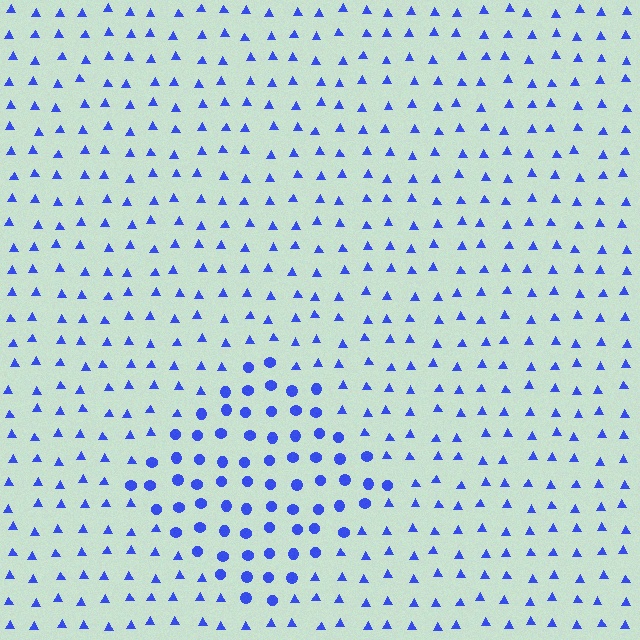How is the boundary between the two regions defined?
The boundary is defined by a change in element shape: circles inside vs. triangles outside. All elements share the same color and spacing.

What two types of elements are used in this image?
The image uses circles inside the diamond region and triangles outside it.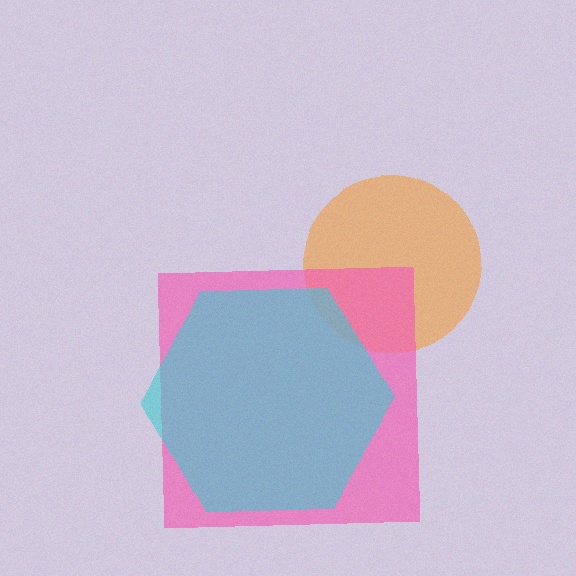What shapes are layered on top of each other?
The layered shapes are: an orange circle, a pink square, a cyan hexagon.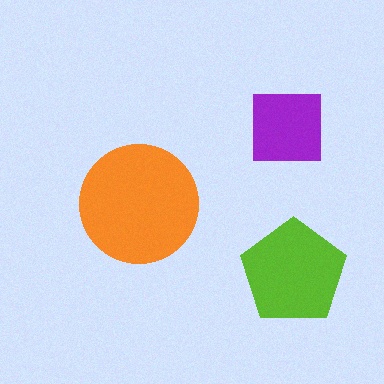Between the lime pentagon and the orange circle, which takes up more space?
The orange circle.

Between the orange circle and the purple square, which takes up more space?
The orange circle.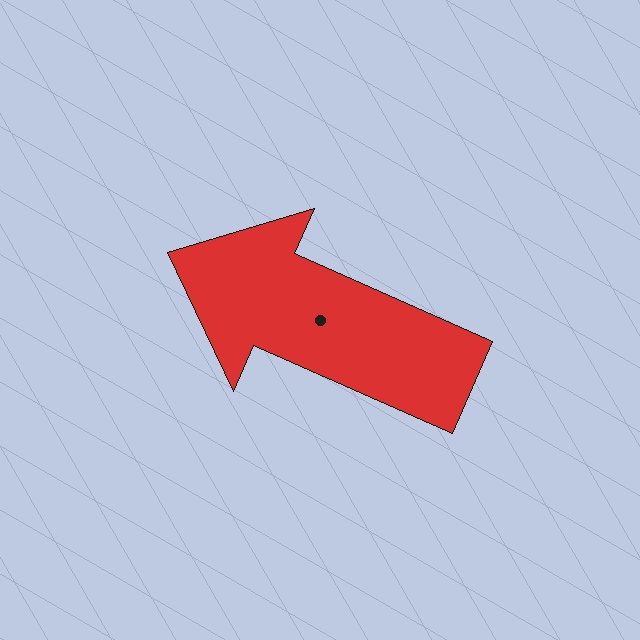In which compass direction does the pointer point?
Northwest.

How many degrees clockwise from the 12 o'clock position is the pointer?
Approximately 294 degrees.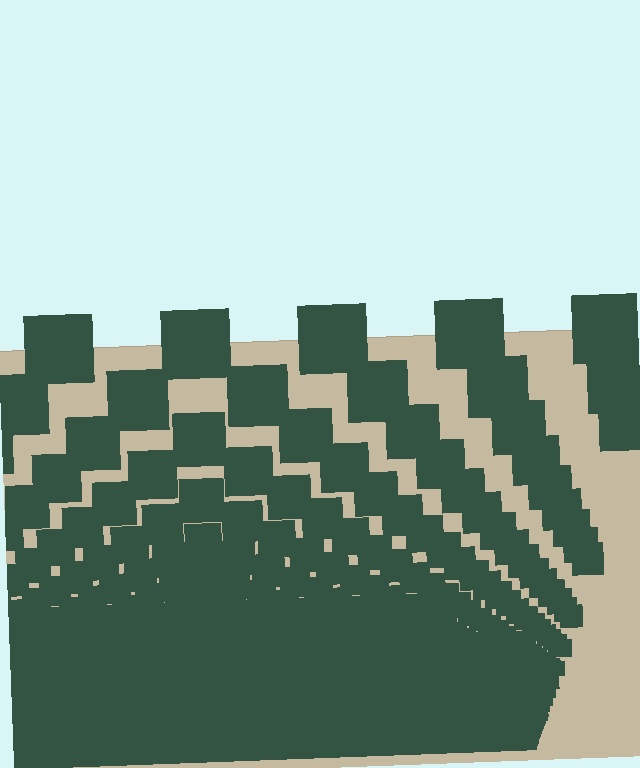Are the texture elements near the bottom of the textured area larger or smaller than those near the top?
Smaller. The gradient is inverted — elements near the bottom are smaller and denser.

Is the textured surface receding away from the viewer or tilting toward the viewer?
The surface appears to tilt toward the viewer. Texture elements get larger and sparser toward the top.